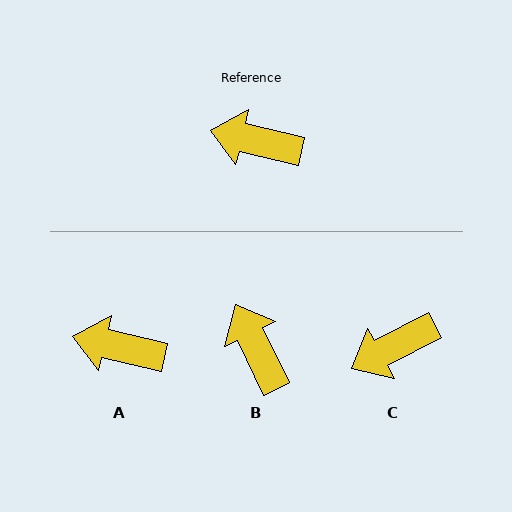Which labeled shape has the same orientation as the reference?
A.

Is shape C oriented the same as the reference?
No, it is off by about 41 degrees.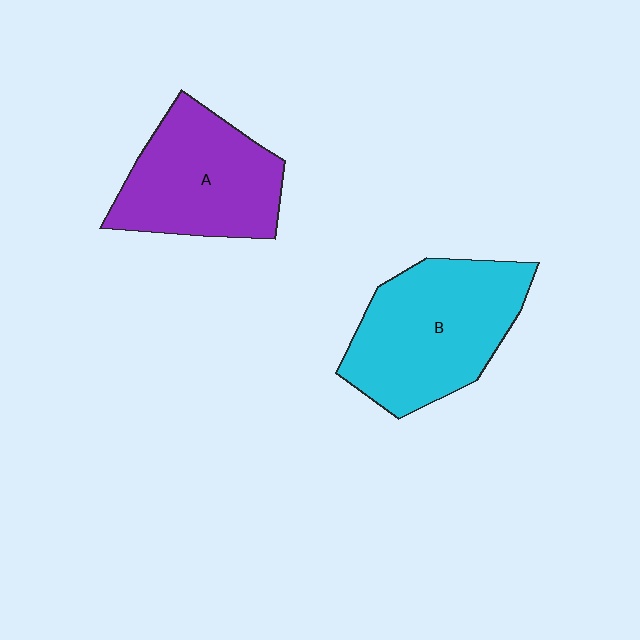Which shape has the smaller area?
Shape A (purple).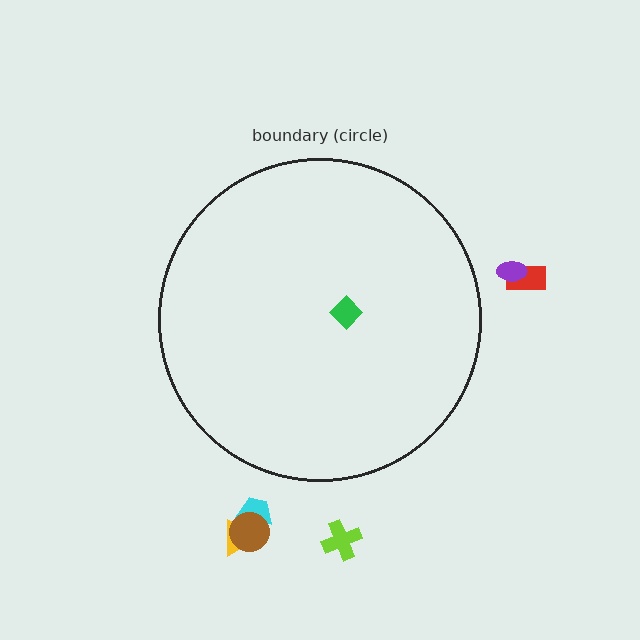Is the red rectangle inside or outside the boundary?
Outside.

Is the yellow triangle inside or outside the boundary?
Outside.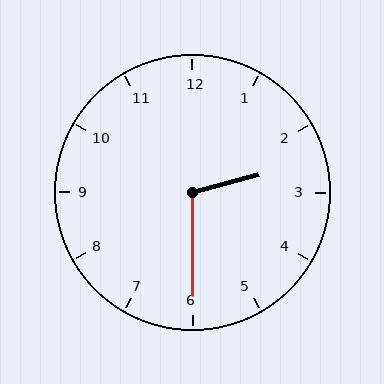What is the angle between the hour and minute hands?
Approximately 105 degrees.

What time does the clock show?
2:30.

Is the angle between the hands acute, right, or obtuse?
It is obtuse.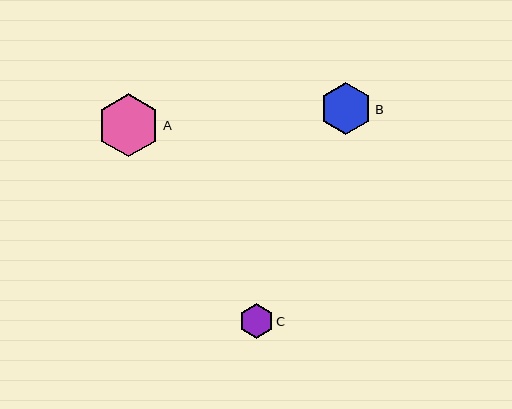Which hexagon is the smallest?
Hexagon C is the smallest with a size of approximately 34 pixels.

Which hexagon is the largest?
Hexagon A is the largest with a size of approximately 63 pixels.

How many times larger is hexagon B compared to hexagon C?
Hexagon B is approximately 1.5 times the size of hexagon C.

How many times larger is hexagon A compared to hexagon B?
Hexagon A is approximately 1.2 times the size of hexagon B.